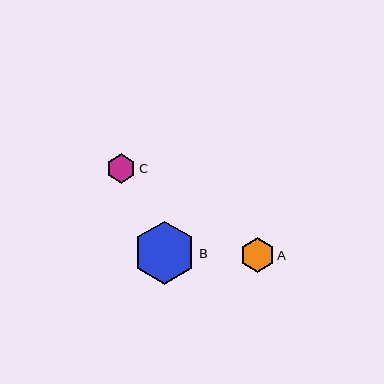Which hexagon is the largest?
Hexagon B is the largest with a size of approximately 63 pixels.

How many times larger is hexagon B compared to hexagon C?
Hexagon B is approximately 2.1 times the size of hexagon C.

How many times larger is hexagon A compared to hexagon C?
Hexagon A is approximately 1.2 times the size of hexagon C.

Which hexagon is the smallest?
Hexagon C is the smallest with a size of approximately 30 pixels.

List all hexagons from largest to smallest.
From largest to smallest: B, A, C.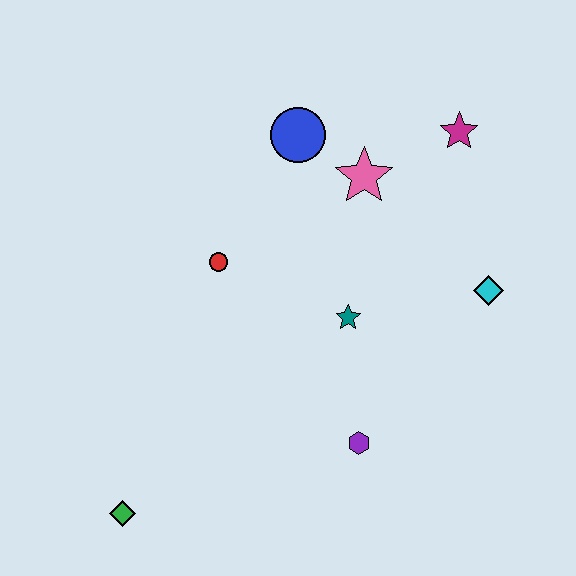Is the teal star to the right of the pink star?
No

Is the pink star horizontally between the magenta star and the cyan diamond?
No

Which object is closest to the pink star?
The blue circle is closest to the pink star.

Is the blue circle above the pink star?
Yes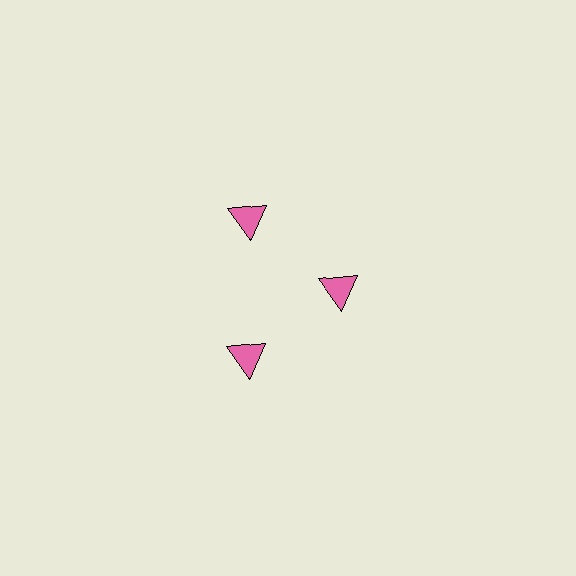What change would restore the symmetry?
The symmetry would be restored by moving it outward, back onto the ring so that all 3 triangles sit at equal angles and equal distance from the center.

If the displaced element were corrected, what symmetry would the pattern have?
It would have 3-fold rotational symmetry — the pattern would map onto itself every 120 degrees.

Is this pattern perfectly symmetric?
No. The 3 pink triangles are arranged in a ring, but one element near the 3 o'clock position is pulled inward toward the center, breaking the 3-fold rotational symmetry.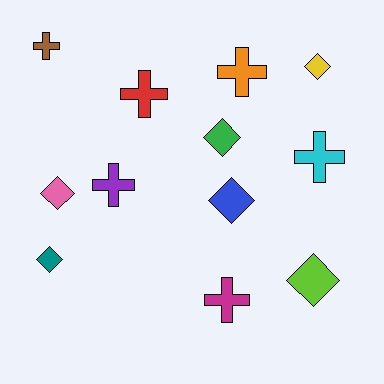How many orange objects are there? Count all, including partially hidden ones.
There is 1 orange object.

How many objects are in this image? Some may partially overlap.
There are 12 objects.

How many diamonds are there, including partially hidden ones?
There are 6 diamonds.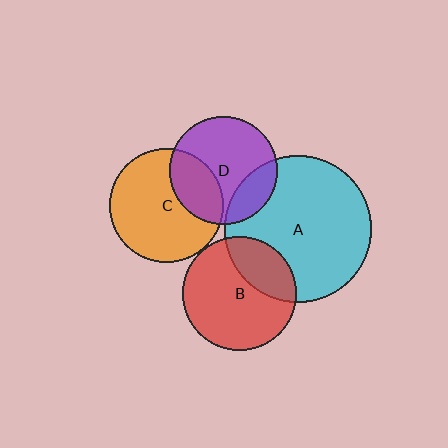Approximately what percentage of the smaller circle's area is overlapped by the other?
Approximately 30%.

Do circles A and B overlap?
Yes.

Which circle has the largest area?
Circle A (cyan).